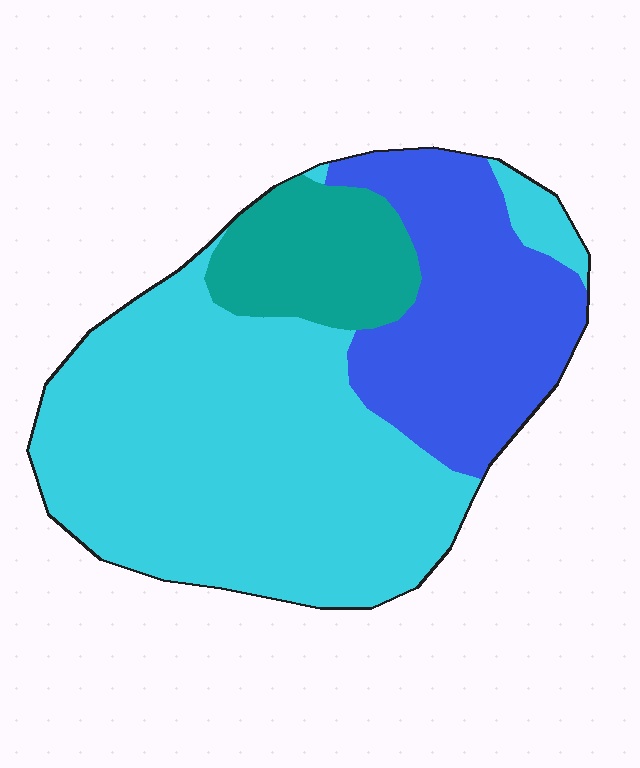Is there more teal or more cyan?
Cyan.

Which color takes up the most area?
Cyan, at roughly 60%.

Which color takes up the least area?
Teal, at roughly 15%.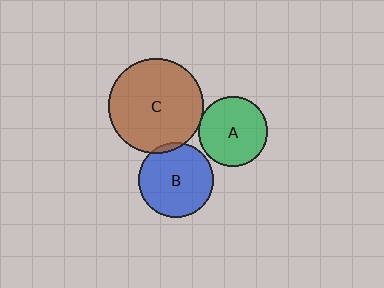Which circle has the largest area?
Circle C (brown).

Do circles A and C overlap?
Yes.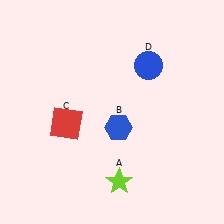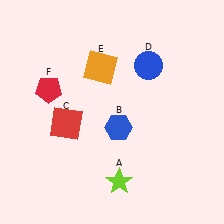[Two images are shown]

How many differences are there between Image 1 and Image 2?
There are 2 differences between the two images.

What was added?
An orange square (E), a red pentagon (F) were added in Image 2.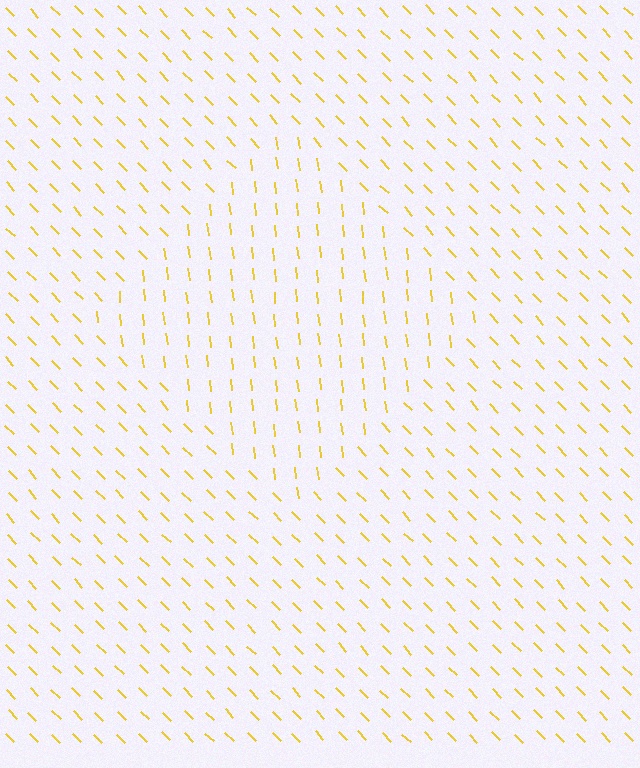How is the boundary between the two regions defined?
The boundary is defined purely by a change in line orientation (approximately 38 degrees difference). All lines are the same color and thickness.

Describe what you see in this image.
The image is filled with small yellow line segments. A diamond region in the image has lines oriented differently from the surrounding lines, creating a visible texture boundary.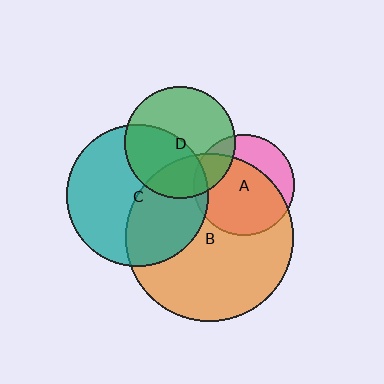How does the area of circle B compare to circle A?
Approximately 2.8 times.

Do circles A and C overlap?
Yes.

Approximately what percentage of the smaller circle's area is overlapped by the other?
Approximately 5%.